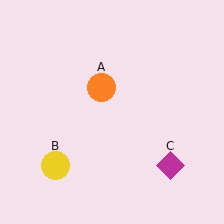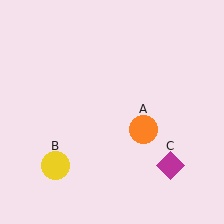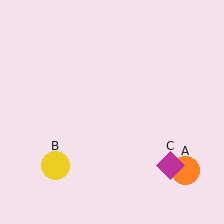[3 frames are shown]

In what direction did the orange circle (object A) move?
The orange circle (object A) moved down and to the right.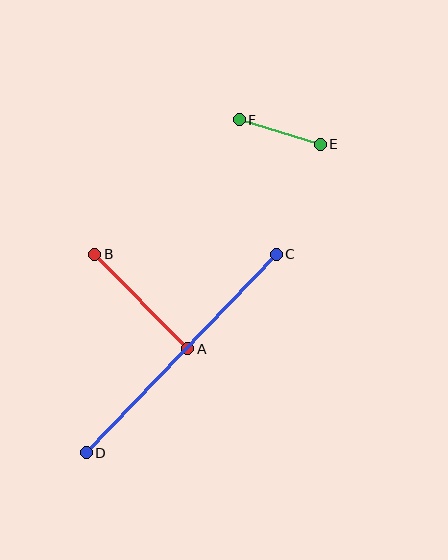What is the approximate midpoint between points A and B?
The midpoint is at approximately (141, 302) pixels.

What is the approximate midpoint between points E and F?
The midpoint is at approximately (280, 132) pixels.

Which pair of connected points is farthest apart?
Points C and D are farthest apart.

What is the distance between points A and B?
The distance is approximately 132 pixels.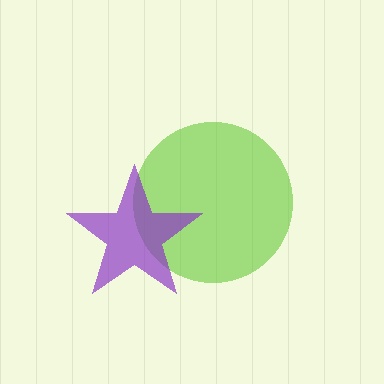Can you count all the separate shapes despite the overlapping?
Yes, there are 2 separate shapes.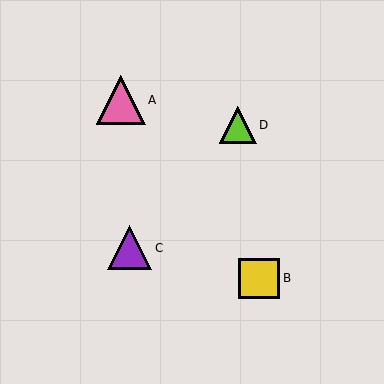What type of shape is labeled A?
Shape A is a pink triangle.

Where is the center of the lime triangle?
The center of the lime triangle is at (238, 125).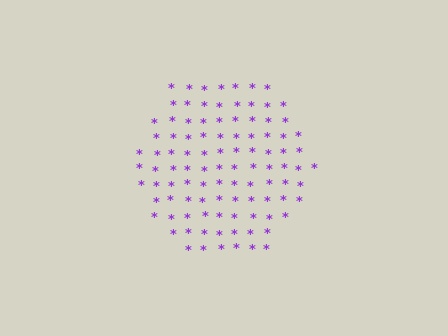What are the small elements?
The small elements are asterisks.